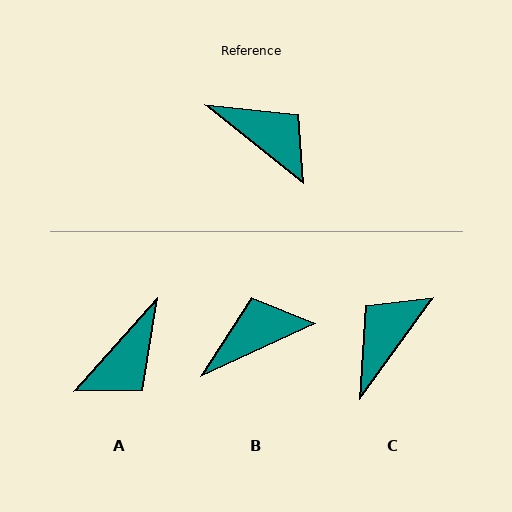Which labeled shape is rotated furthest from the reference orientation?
A, about 93 degrees away.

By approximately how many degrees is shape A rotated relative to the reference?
Approximately 93 degrees clockwise.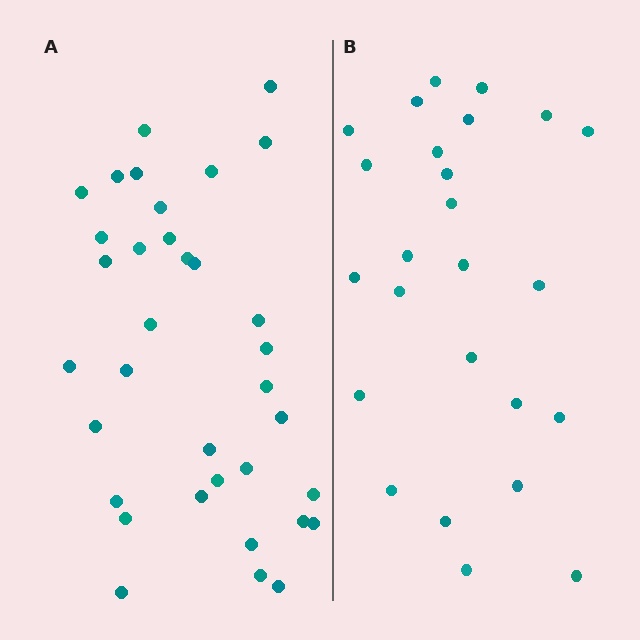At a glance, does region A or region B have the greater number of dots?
Region A (the left region) has more dots.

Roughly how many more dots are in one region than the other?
Region A has roughly 10 or so more dots than region B.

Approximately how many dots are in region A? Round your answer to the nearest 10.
About 40 dots. (The exact count is 35, which rounds to 40.)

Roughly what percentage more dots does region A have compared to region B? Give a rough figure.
About 40% more.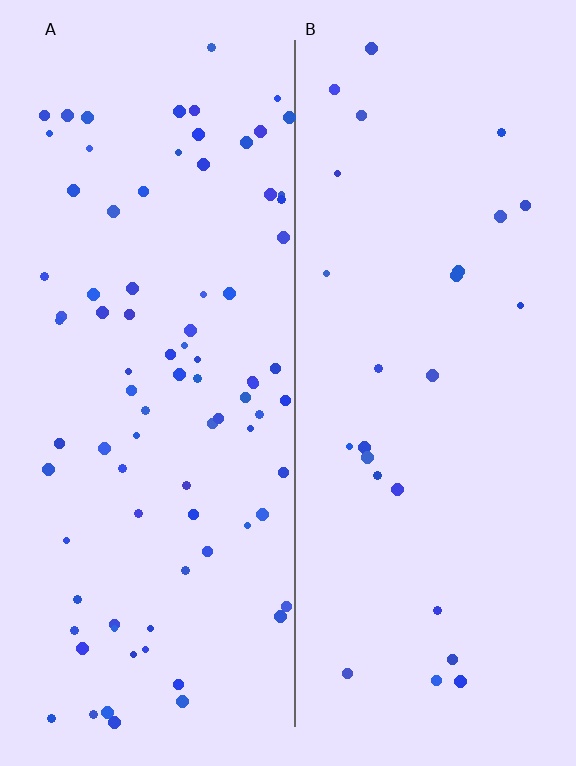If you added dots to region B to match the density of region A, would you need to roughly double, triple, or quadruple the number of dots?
Approximately triple.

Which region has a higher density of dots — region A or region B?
A (the left).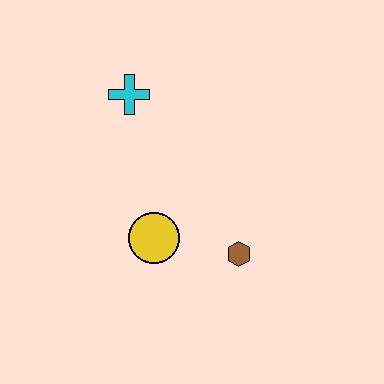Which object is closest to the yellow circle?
The brown hexagon is closest to the yellow circle.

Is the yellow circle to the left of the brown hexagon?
Yes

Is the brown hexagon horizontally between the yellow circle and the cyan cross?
No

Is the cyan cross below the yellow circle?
No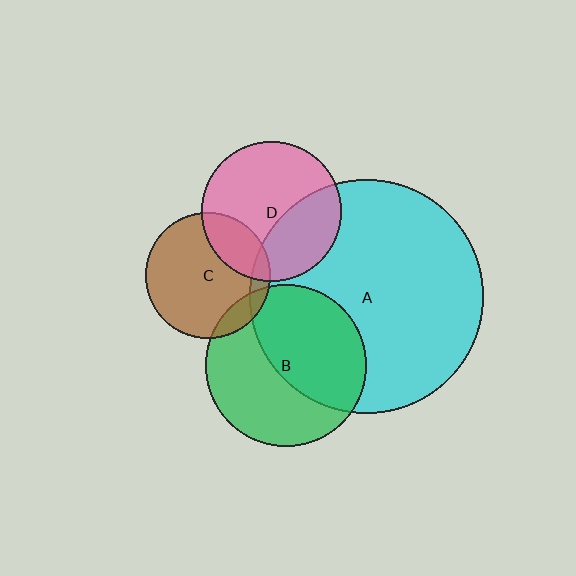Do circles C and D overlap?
Yes.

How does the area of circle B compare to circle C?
Approximately 1.6 times.